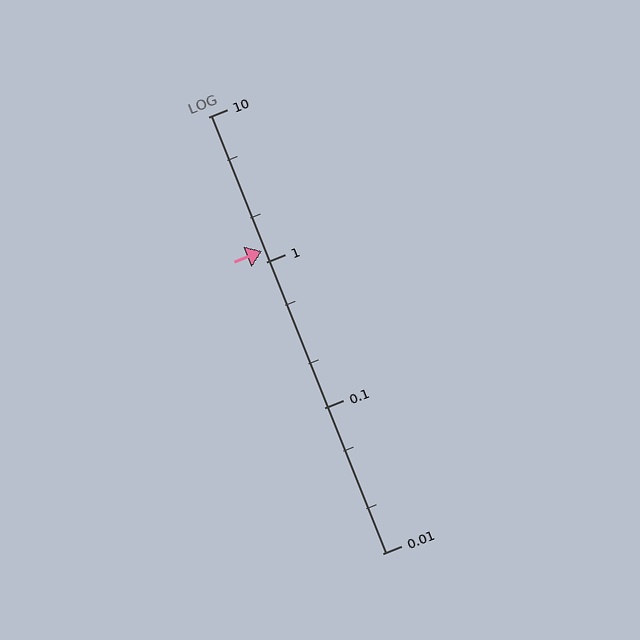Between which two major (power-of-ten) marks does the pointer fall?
The pointer is between 1 and 10.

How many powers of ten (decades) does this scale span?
The scale spans 3 decades, from 0.01 to 10.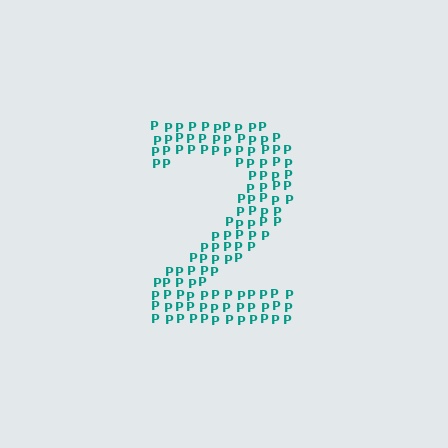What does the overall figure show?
The overall figure shows the digit 2.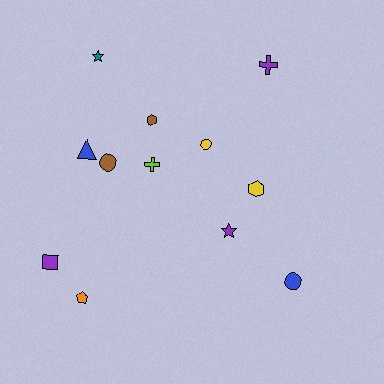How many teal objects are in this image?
There is 1 teal object.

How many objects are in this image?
There are 12 objects.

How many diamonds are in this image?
There are no diamonds.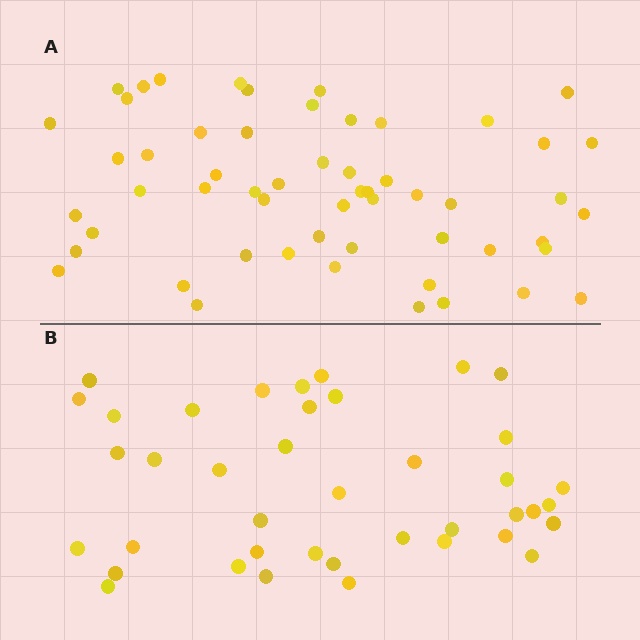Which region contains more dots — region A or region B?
Region A (the top region) has more dots.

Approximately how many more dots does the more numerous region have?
Region A has approximately 15 more dots than region B.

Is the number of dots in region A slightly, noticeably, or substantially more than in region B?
Region A has noticeably more, but not dramatically so. The ratio is roughly 1.4 to 1.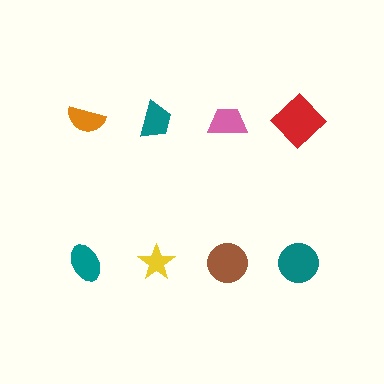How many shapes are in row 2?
4 shapes.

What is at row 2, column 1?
A teal ellipse.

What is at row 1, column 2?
A teal trapezoid.